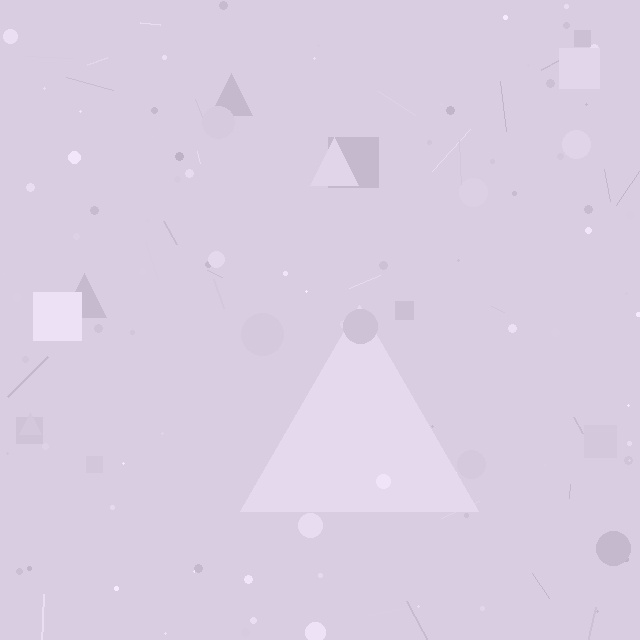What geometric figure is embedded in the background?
A triangle is embedded in the background.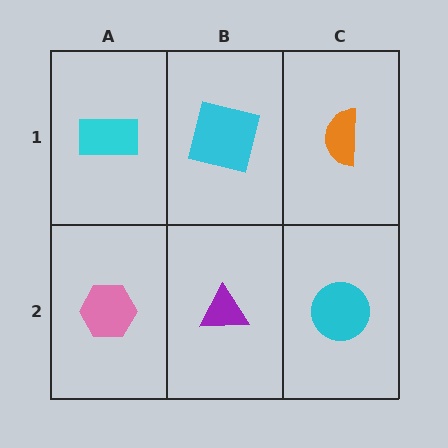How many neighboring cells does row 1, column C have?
2.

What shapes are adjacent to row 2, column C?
An orange semicircle (row 1, column C), a purple triangle (row 2, column B).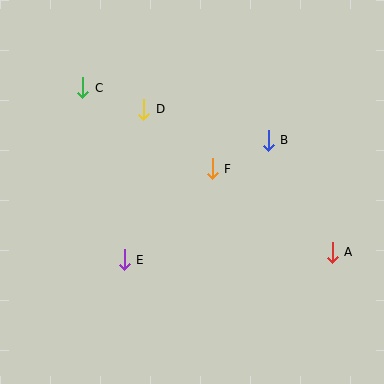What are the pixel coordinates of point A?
Point A is at (332, 252).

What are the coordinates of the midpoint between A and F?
The midpoint between A and F is at (272, 211).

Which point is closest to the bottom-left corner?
Point E is closest to the bottom-left corner.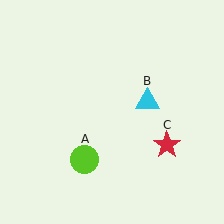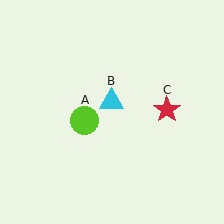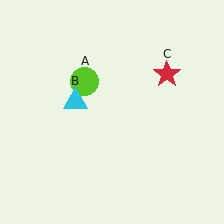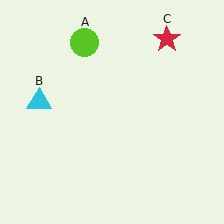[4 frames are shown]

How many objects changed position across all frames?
3 objects changed position: lime circle (object A), cyan triangle (object B), red star (object C).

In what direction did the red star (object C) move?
The red star (object C) moved up.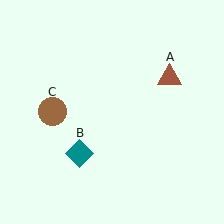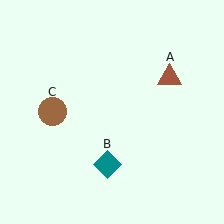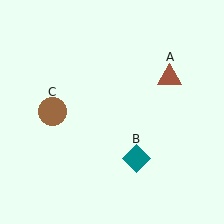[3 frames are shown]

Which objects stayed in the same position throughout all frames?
Brown triangle (object A) and brown circle (object C) remained stationary.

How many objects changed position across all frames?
1 object changed position: teal diamond (object B).